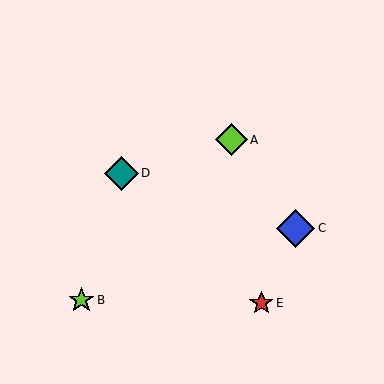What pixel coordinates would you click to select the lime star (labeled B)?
Click at (81, 300) to select the lime star B.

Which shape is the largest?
The blue diamond (labeled C) is the largest.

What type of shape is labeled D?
Shape D is a teal diamond.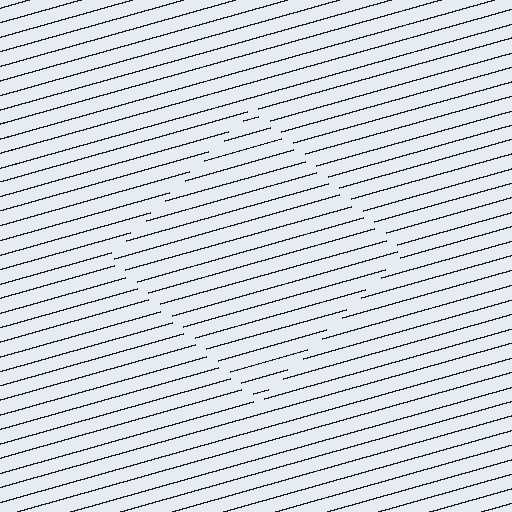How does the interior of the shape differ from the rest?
The interior of the shape contains the same grating, shifted by half a period — the contour is defined by the phase discontinuity where line-ends from the inner and outer gratings abut.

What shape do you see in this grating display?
An illusory square. The interior of the shape contains the same grating, shifted by half a period — the contour is defined by the phase discontinuity where line-ends from the inner and outer gratings abut.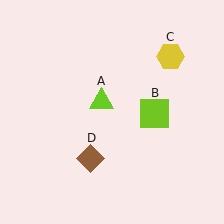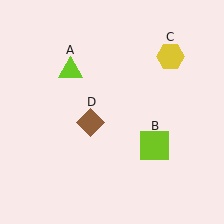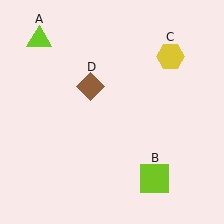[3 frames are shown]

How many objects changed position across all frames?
3 objects changed position: lime triangle (object A), lime square (object B), brown diamond (object D).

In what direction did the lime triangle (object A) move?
The lime triangle (object A) moved up and to the left.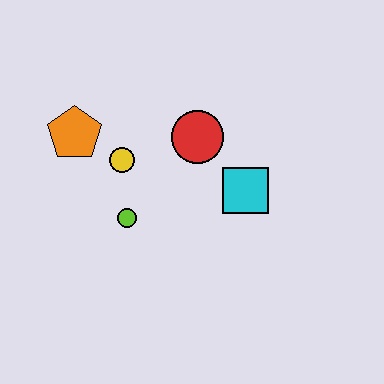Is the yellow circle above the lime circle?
Yes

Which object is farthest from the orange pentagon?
The cyan square is farthest from the orange pentagon.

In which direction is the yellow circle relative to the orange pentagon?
The yellow circle is to the right of the orange pentagon.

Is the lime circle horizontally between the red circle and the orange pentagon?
Yes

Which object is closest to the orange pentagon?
The yellow circle is closest to the orange pentagon.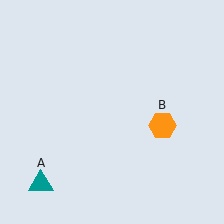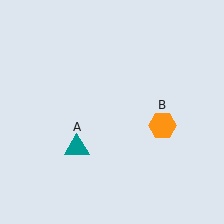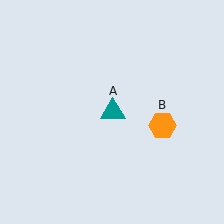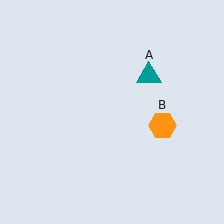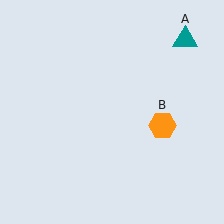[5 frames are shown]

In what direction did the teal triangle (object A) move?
The teal triangle (object A) moved up and to the right.